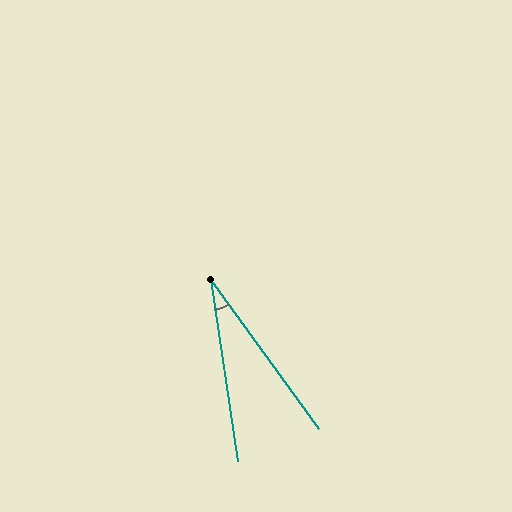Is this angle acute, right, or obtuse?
It is acute.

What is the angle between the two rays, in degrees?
Approximately 27 degrees.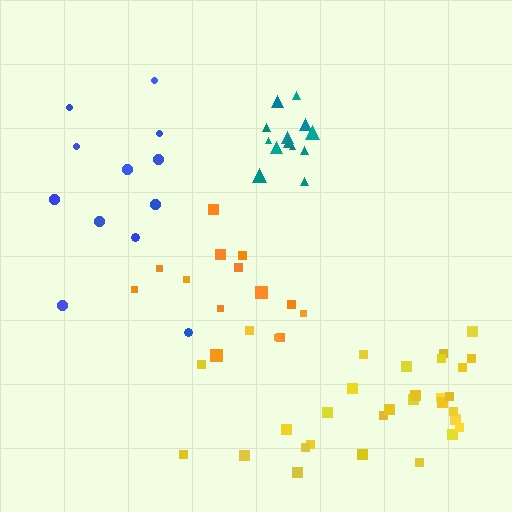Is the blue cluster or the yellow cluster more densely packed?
Yellow.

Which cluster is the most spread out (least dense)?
Blue.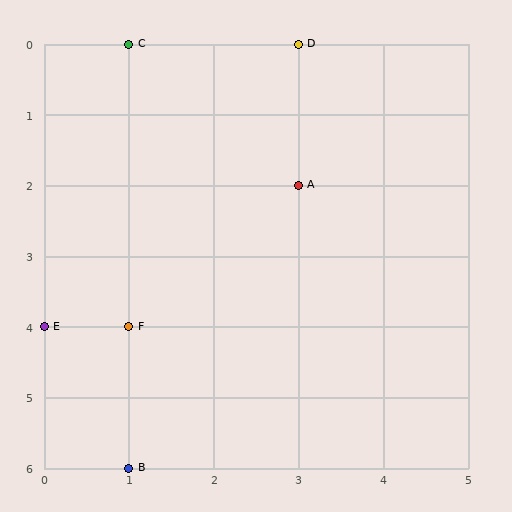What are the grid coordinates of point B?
Point B is at grid coordinates (1, 6).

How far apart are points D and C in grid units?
Points D and C are 2 columns apart.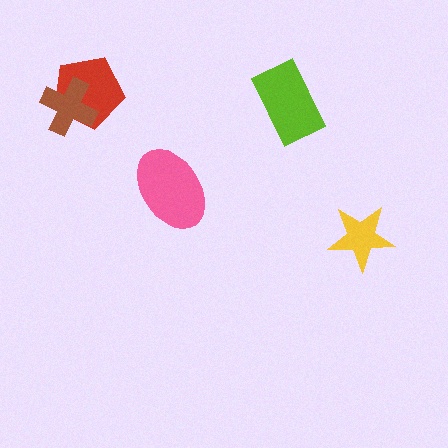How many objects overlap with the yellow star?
0 objects overlap with the yellow star.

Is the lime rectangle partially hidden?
No, no other shape covers it.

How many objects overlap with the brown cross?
1 object overlaps with the brown cross.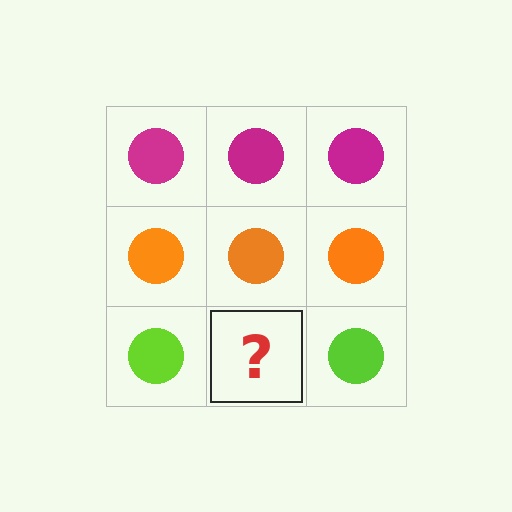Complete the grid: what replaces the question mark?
The question mark should be replaced with a lime circle.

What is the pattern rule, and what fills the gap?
The rule is that each row has a consistent color. The gap should be filled with a lime circle.